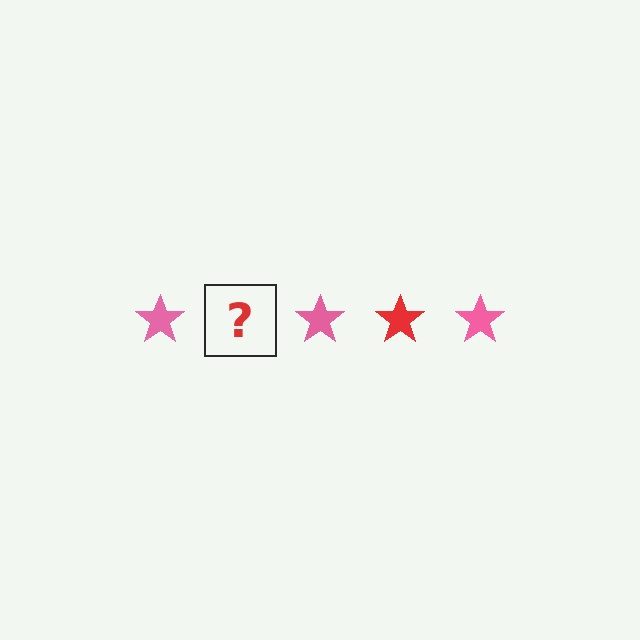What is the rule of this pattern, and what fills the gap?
The rule is that the pattern cycles through pink, red stars. The gap should be filled with a red star.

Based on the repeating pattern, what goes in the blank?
The blank should be a red star.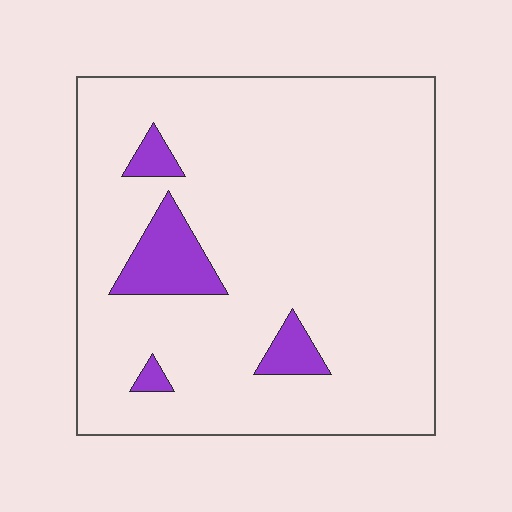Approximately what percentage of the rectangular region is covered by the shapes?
Approximately 10%.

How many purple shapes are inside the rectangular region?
4.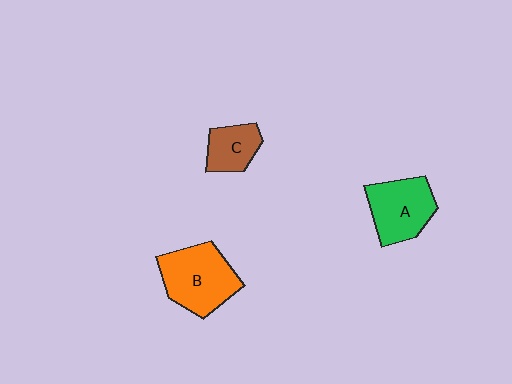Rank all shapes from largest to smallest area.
From largest to smallest: B (orange), A (green), C (brown).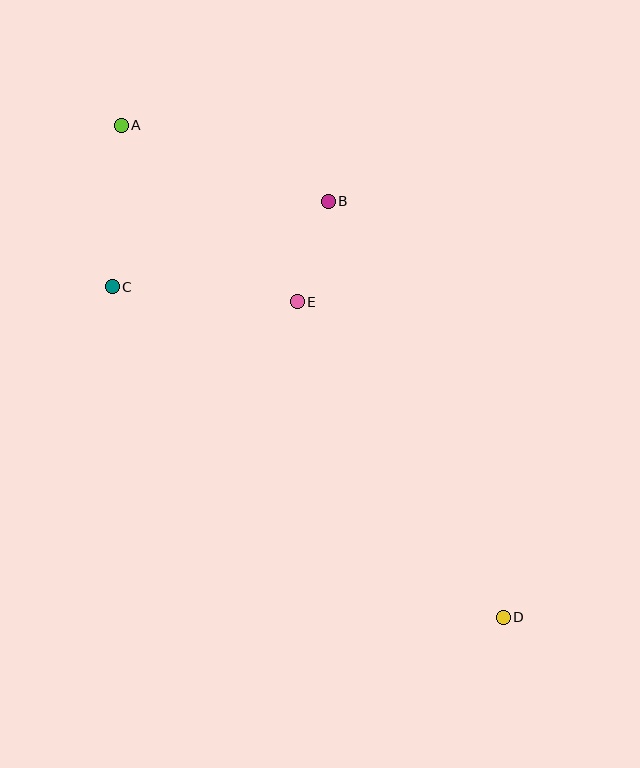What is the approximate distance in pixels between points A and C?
The distance between A and C is approximately 162 pixels.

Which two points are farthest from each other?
Points A and D are farthest from each other.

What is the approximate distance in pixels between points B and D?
The distance between B and D is approximately 451 pixels.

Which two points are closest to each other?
Points B and E are closest to each other.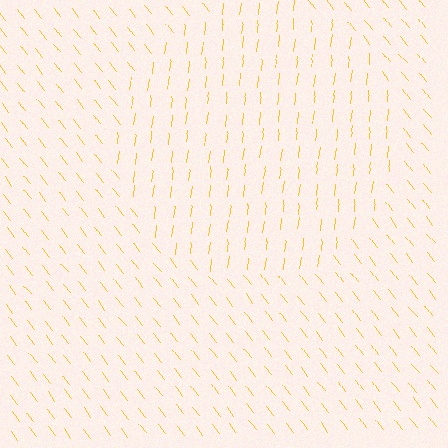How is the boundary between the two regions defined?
The boundary is defined purely by a change in line orientation (approximately 45 degrees difference). All lines are the same color and thickness.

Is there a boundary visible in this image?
Yes, there is a texture boundary formed by a change in line orientation.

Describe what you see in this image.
The image is filled with small yellow line segments. A circle region in the image has lines oriented differently from the surrounding lines, creating a visible texture boundary.